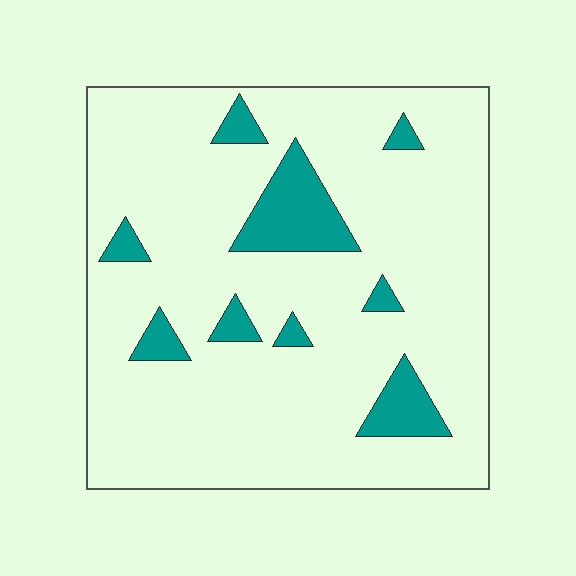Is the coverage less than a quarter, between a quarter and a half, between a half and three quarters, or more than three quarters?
Less than a quarter.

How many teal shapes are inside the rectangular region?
9.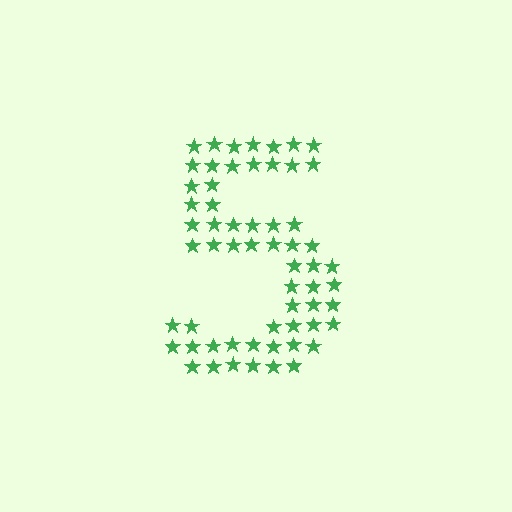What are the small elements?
The small elements are stars.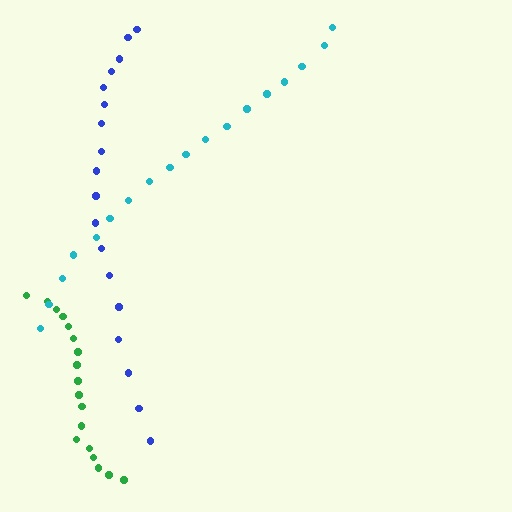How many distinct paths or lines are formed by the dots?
There are 3 distinct paths.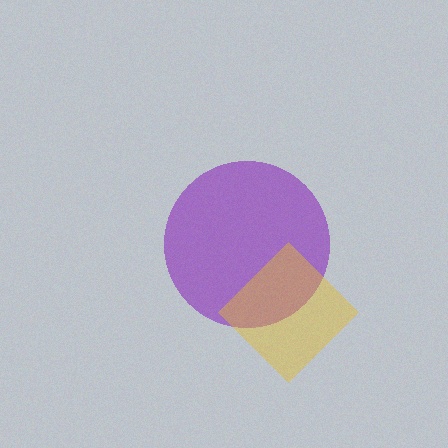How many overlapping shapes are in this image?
There are 2 overlapping shapes in the image.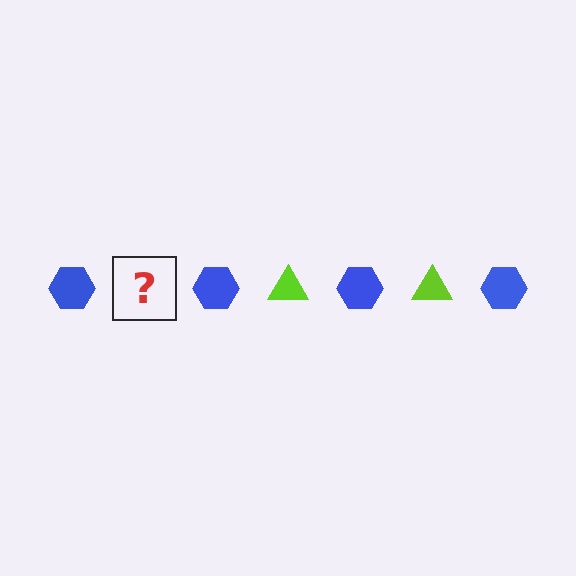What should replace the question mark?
The question mark should be replaced with a lime triangle.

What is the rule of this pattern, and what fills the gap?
The rule is that the pattern alternates between blue hexagon and lime triangle. The gap should be filled with a lime triangle.